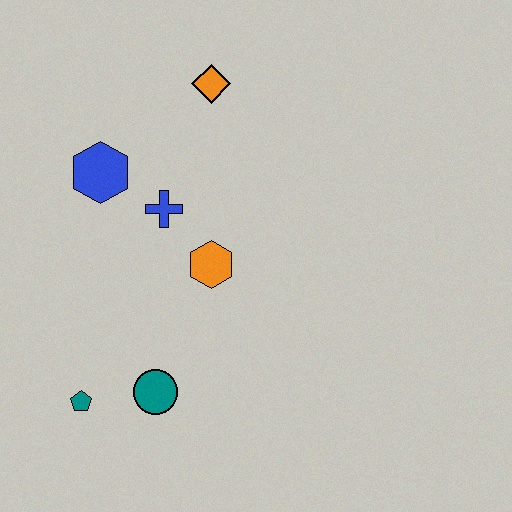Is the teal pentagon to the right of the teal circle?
No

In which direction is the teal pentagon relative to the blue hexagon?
The teal pentagon is below the blue hexagon.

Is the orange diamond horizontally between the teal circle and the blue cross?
No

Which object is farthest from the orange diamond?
The teal pentagon is farthest from the orange diamond.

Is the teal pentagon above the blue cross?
No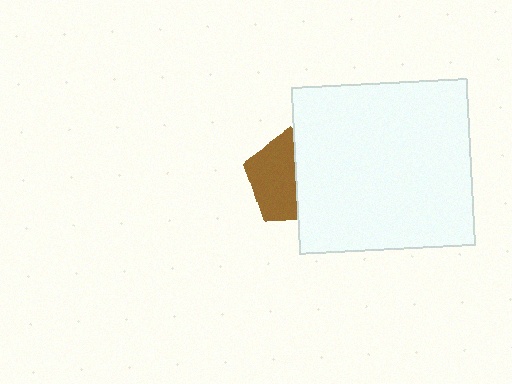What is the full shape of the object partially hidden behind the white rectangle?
The partially hidden object is a brown pentagon.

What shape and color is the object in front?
The object in front is a white rectangle.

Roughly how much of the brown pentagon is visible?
About half of it is visible (roughly 53%).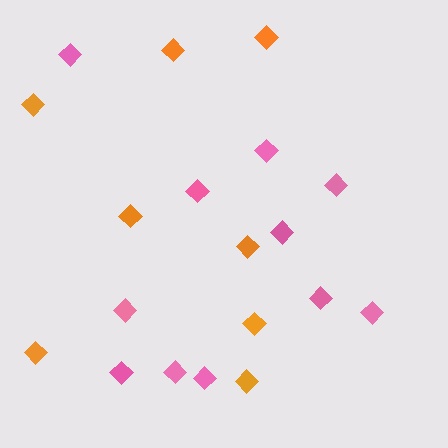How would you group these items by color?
There are 2 groups: one group of orange diamonds (8) and one group of pink diamonds (11).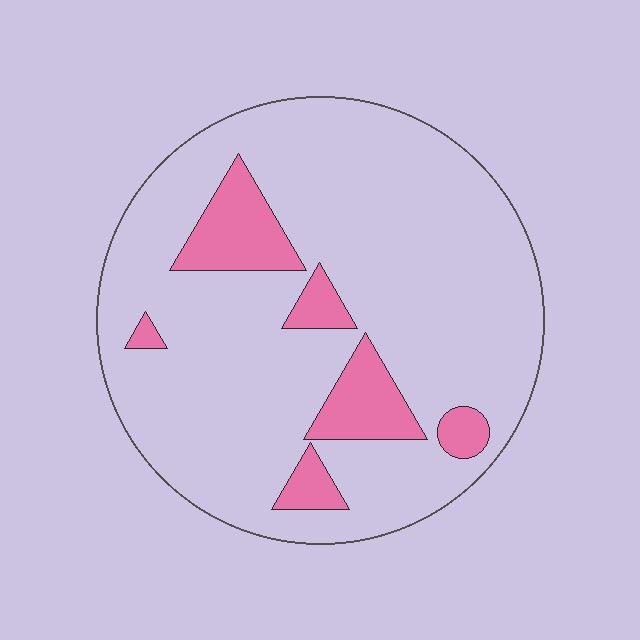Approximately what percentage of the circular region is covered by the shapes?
Approximately 15%.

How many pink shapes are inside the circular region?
6.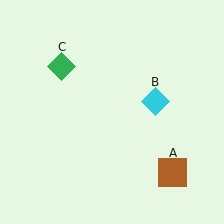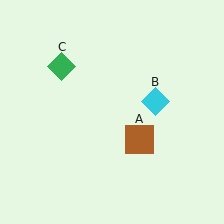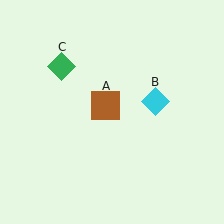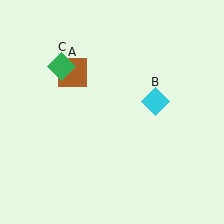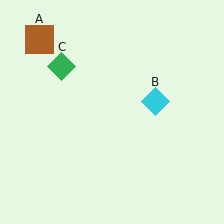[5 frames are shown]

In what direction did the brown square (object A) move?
The brown square (object A) moved up and to the left.